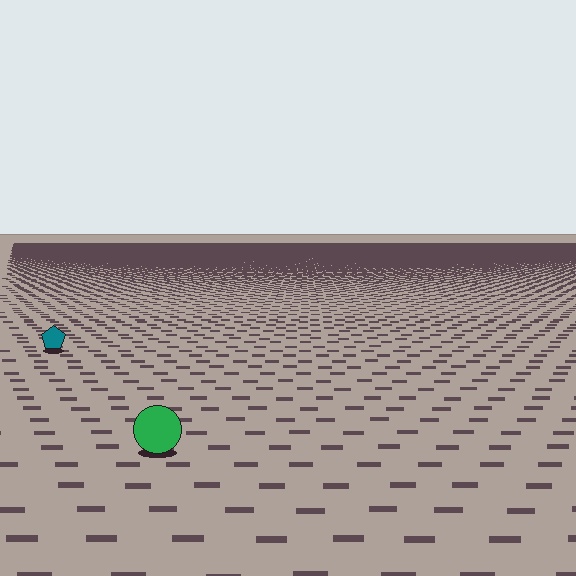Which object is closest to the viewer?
The green circle is closest. The texture marks near it are larger and more spread out.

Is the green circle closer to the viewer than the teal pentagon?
Yes. The green circle is closer — you can tell from the texture gradient: the ground texture is coarser near it.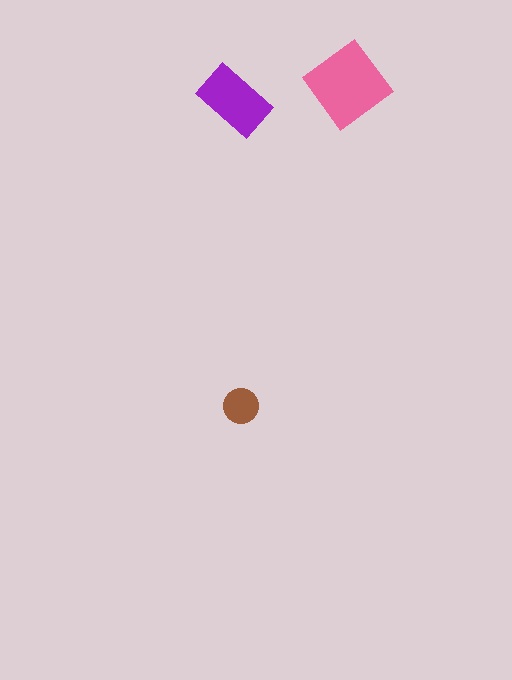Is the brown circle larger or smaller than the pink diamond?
Smaller.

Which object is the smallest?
The brown circle.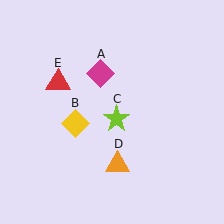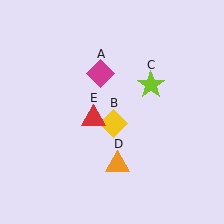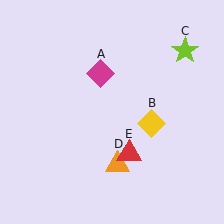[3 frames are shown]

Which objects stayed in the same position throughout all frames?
Magenta diamond (object A) and orange triangle (object D) remained stationary.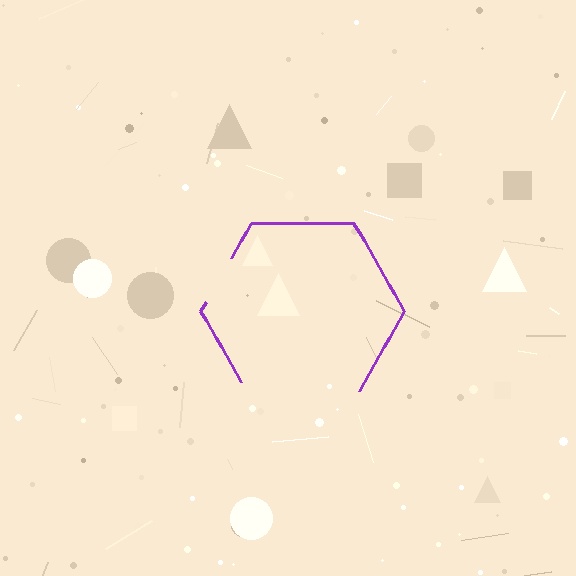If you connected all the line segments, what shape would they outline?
They would outline a hexagon.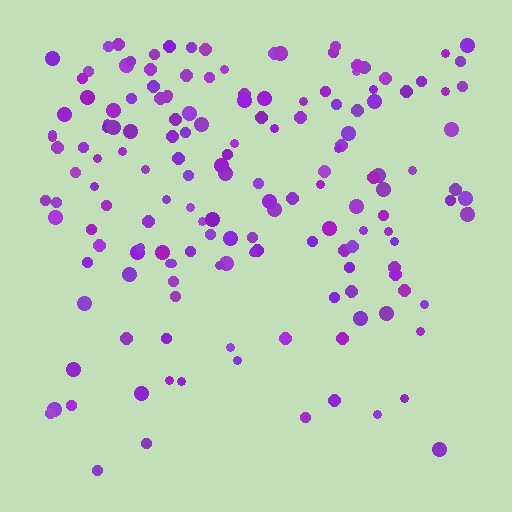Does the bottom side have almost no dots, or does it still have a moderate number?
Still a moderate number, just noticeably fewer than the top.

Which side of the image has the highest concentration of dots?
The top.